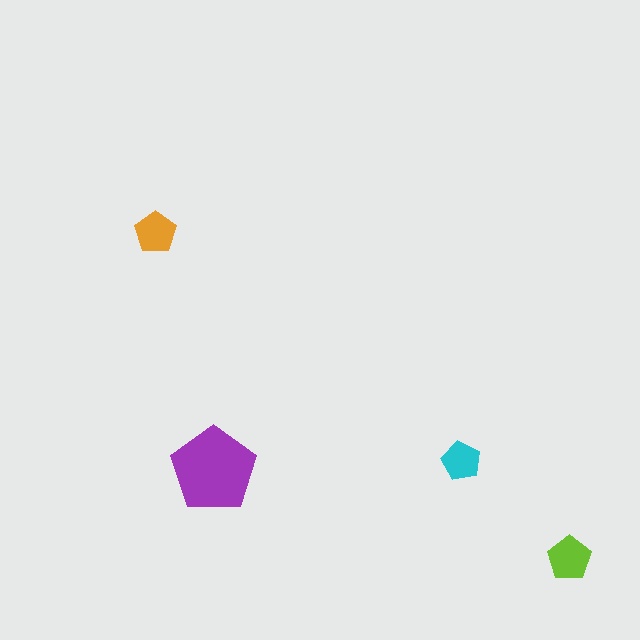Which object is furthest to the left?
The orange pentagon is leftmost.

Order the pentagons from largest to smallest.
the purple one, the lime one, the orange one, the cyan one.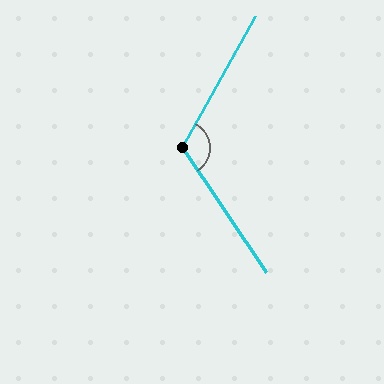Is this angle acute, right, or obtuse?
It is obtuse.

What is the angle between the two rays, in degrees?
Approximately 117 degrees.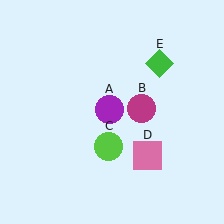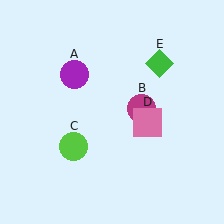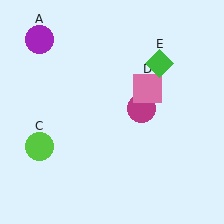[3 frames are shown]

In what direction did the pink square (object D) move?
The pink square (object D) moved up.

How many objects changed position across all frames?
3 objects changed position: purple circle (object A), lime circle (object C), pink square (object D).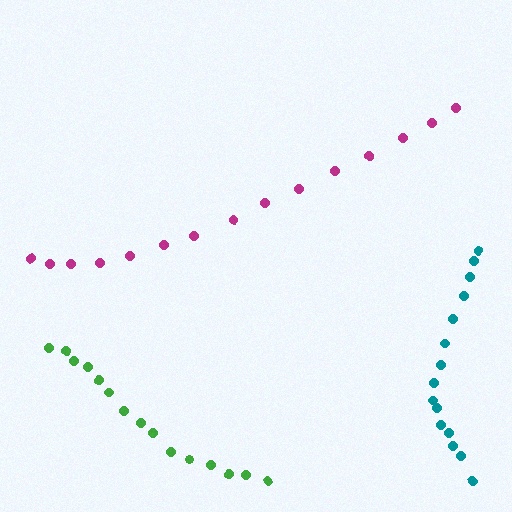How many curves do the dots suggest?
There are 3 distinct paths.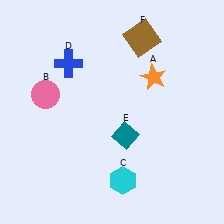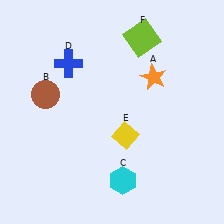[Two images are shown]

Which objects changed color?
B changed from pink to brown. E changed from teal to yellow. F changed from brown to lime.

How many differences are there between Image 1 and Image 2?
There are 3 differences between the two images.